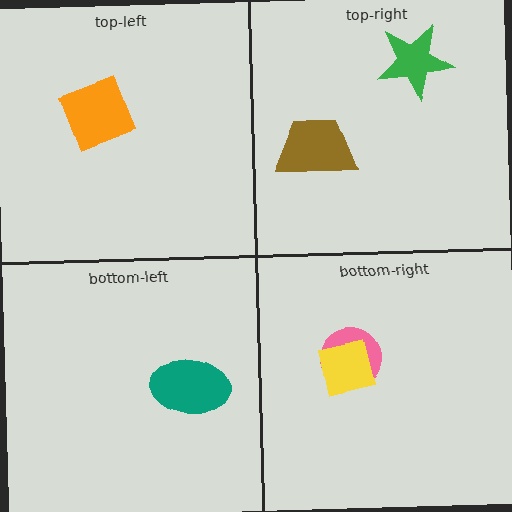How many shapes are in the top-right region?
2.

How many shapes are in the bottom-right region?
2.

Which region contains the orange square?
The top-left region.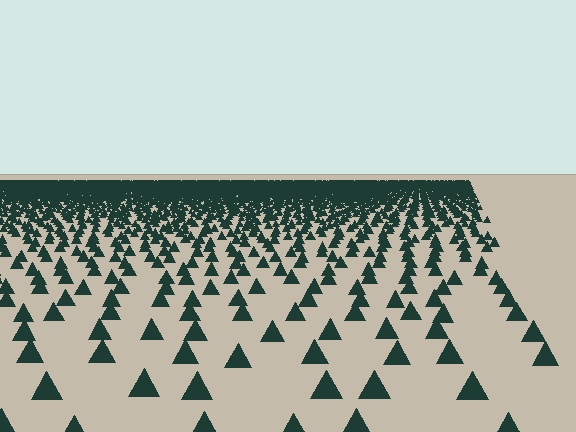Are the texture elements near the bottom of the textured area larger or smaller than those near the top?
Larger. Near the bottom, elements are closer to the viewer and appear at a bigger on-screen size.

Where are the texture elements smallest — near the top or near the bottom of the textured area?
Near the top.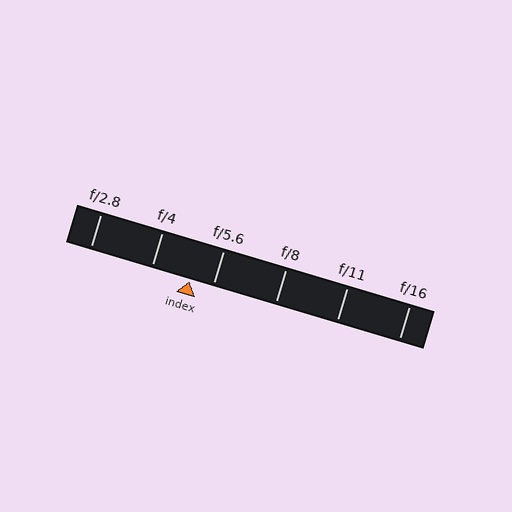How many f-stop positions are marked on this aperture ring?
There are 6 f-stop positions marked.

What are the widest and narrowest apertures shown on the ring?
The widest aperture shown is f/2.8 and the narrowest is f/16.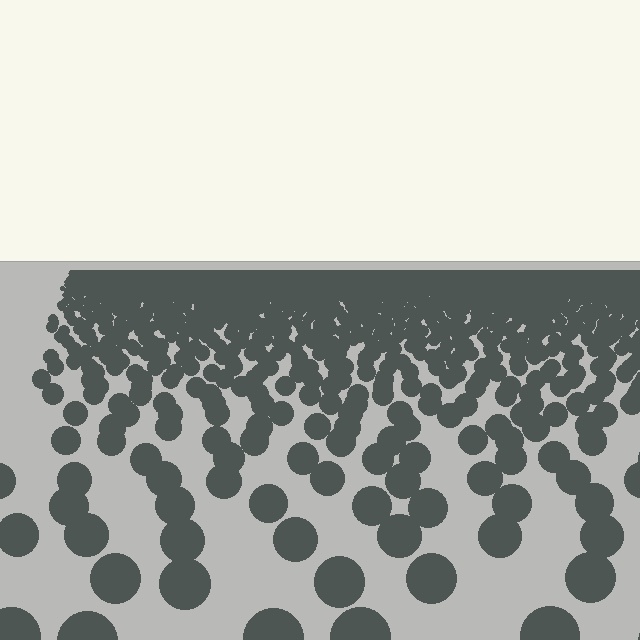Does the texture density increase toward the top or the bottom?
Density increases toward the top.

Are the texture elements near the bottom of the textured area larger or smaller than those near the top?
Larger. Near the bottom, elements are closer to the viewer and appear at a bigger on-screen size.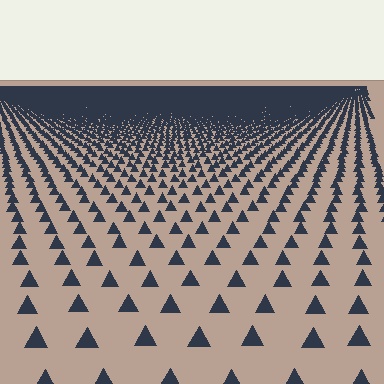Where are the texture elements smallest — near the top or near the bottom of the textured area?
Near the top.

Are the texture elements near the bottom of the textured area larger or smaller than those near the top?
Larger. Near the bottom, elements are closer to the viewer and appear at a bigger on-screen size.